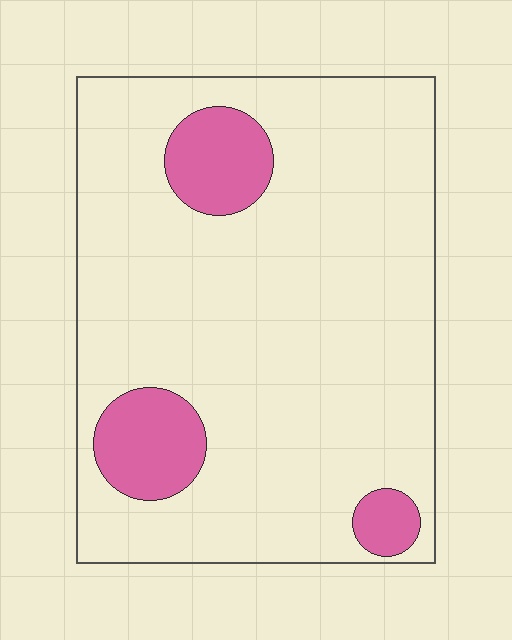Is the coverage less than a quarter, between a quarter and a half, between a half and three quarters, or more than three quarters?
Less than a quarter.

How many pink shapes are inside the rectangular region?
3.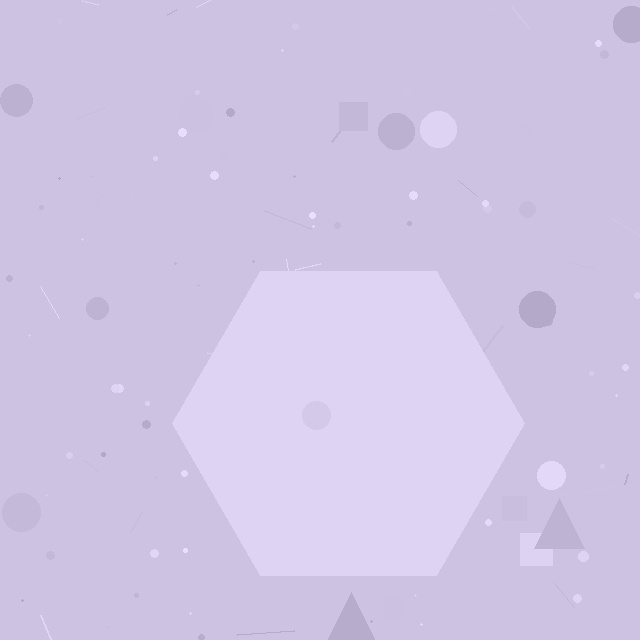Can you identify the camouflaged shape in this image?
The camouflaged shape is a hexagon.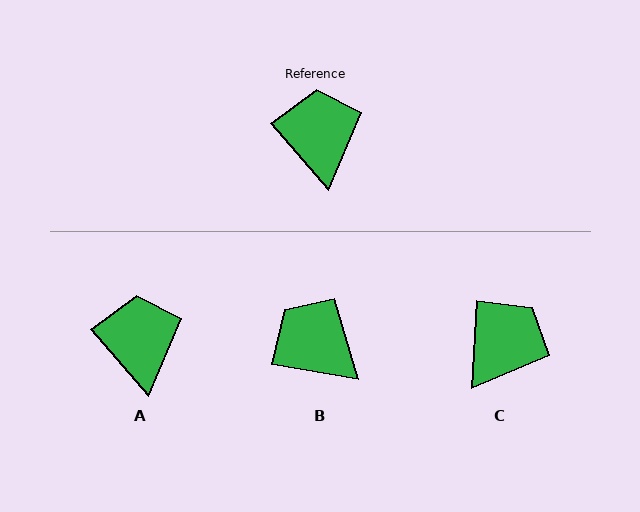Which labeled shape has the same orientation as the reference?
A.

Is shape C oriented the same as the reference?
No, it is off by about 44 degrees.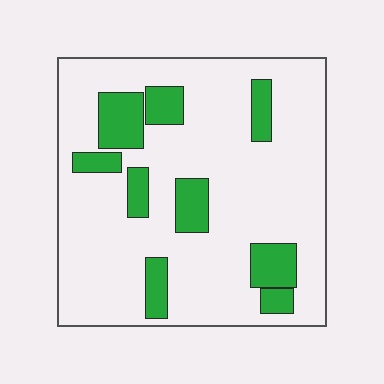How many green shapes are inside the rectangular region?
9.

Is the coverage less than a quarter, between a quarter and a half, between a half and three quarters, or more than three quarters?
Less than a quarter.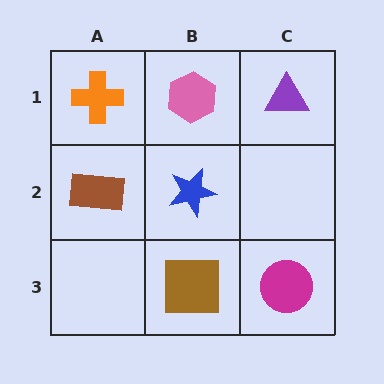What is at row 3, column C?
A magenta circle.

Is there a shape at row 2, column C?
No, that cell is empty.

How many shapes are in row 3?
2 shapes.